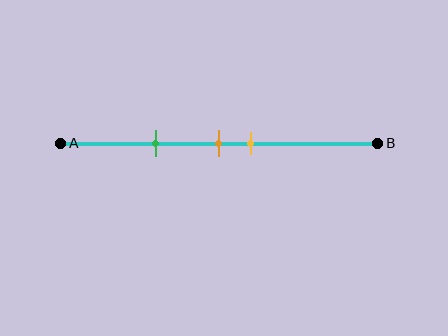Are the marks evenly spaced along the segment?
No, the marks are not evenly spaced.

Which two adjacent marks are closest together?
The orange and yellow marks are the closest adjacent pair.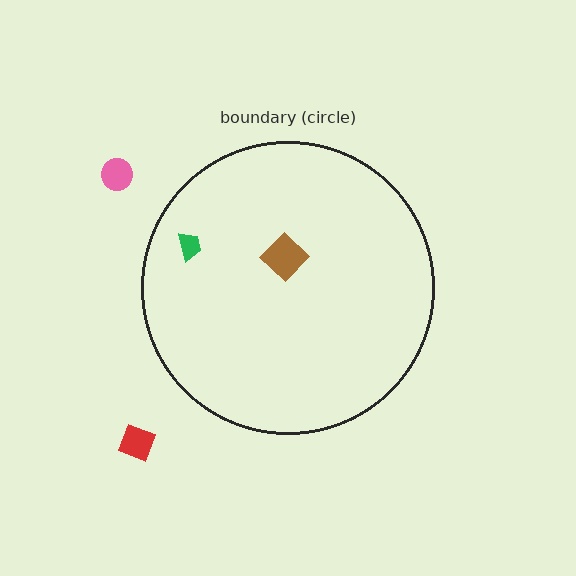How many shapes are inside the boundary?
2 inside, 2 outside.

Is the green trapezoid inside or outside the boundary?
Inside.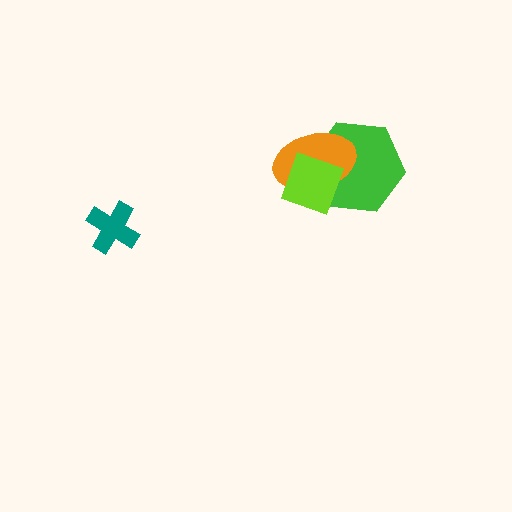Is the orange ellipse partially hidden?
Yes, it is partially covered by another shape.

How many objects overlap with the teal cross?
0 objects overlap with the teal cross.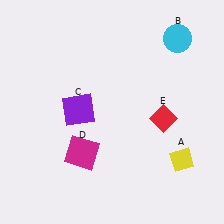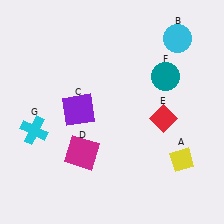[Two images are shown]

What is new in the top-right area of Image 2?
A teal circle (F) was added in the top-right area of Image 2.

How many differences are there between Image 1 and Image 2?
There are 2 differences between the two images.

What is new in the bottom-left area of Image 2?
A cyan cross (G) was added in the bottom-left area of Image 2.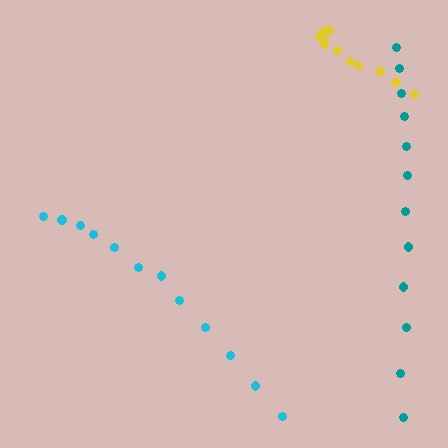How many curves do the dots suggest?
There are 3 distinct paths.